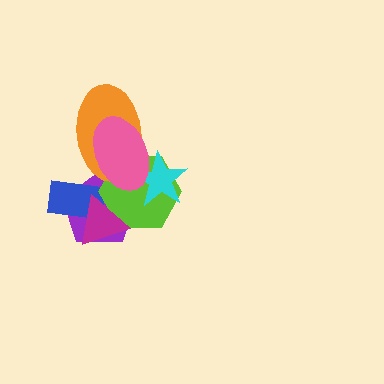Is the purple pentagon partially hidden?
Yes, it is partially covered by another shape.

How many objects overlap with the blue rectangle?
2 objects overlap with the blue rectangle.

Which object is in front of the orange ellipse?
The pink ellipse is in front of the orange ellipse.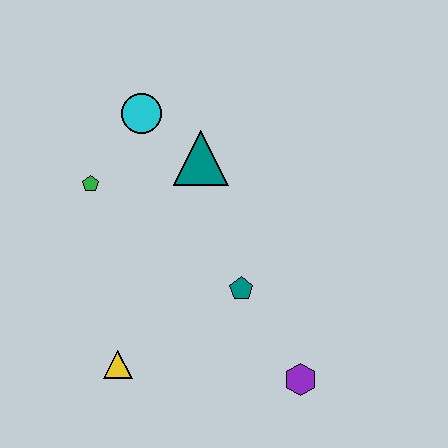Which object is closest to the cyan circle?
The teal triangle is closest to the cyan circle.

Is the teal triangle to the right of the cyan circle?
Yes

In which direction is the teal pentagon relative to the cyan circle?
The teal pentagon is below the cyan circle.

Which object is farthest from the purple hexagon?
The cyan circle is farthest from the purple hexagon.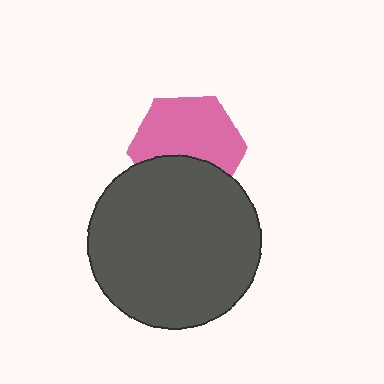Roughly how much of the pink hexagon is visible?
About half of it is visible (roughly 63%).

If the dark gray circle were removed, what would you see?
You would see the complete pink hexagon.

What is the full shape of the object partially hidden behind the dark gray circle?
The partially hidden object is a pink hexagon.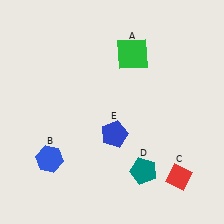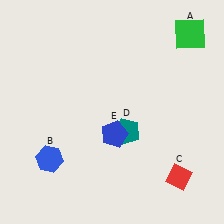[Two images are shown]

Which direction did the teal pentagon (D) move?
The teal pentagon (D) moved up.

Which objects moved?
The objects that moved are: the green square (A), the teal pentagon (D).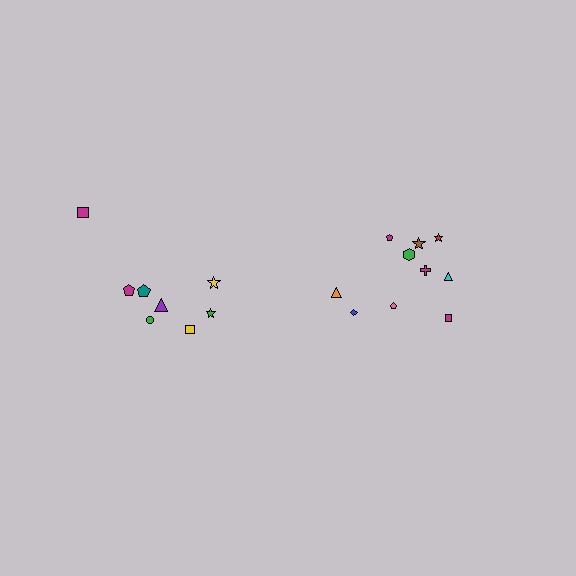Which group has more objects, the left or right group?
The right group.